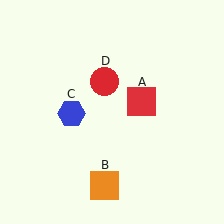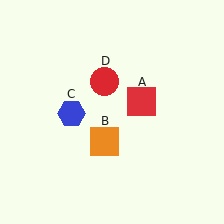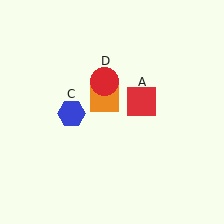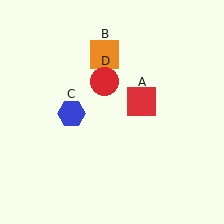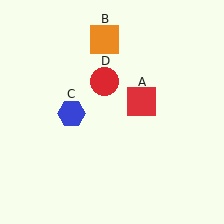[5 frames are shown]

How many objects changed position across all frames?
1 object changed position: orange square (object B).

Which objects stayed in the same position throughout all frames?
Red square (object A) and blue hexagon (object C) and red circle (object D) remained stationary.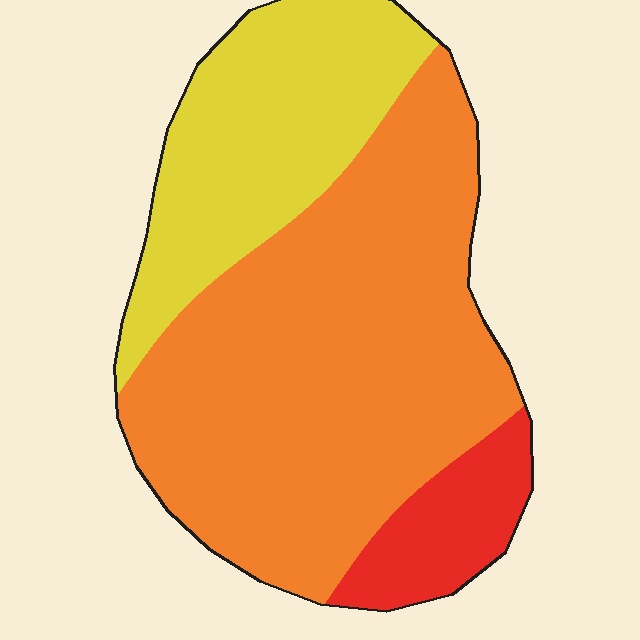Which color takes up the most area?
Orange, at roughly 60%.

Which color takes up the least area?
Red, at roughly 10%.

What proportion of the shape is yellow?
Yellow takes up between a sixth and a third of the shape.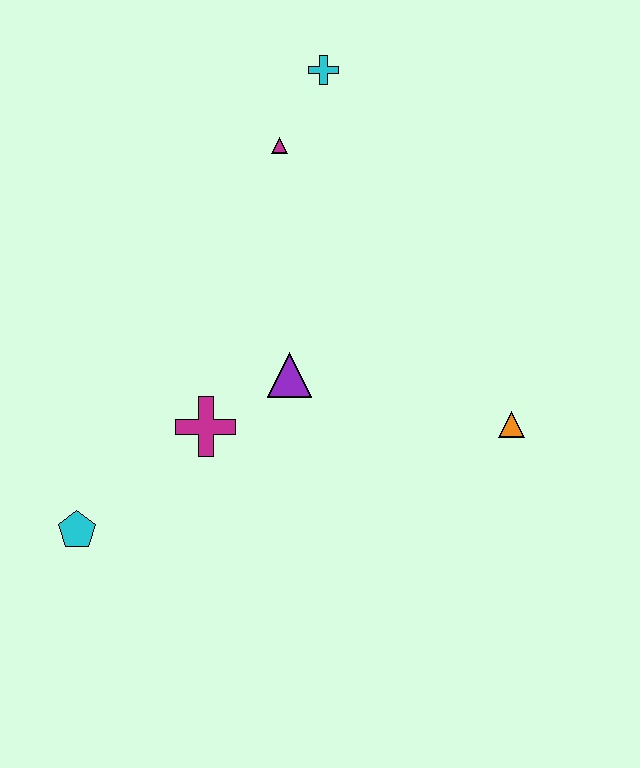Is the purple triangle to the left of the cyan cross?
Yes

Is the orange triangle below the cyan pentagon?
No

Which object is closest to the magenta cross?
The purple triangle is closest to the magenta cross.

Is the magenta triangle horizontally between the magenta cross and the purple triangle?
Yes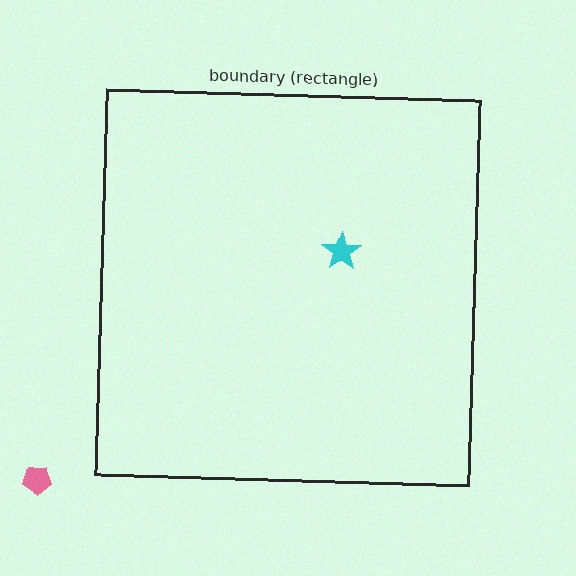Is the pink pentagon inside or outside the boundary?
Outside.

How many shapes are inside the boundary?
1 inside, 1 outside.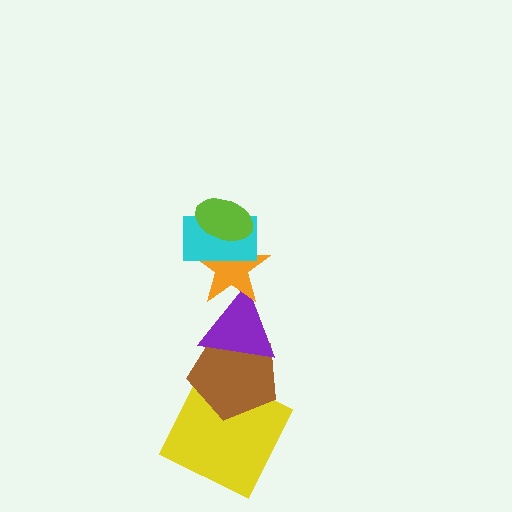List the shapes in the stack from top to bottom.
From top to bottom: the lime ellipse, the cyan rectangle, the orange star, the purple triangle, the brown pentagon, the yellow square.